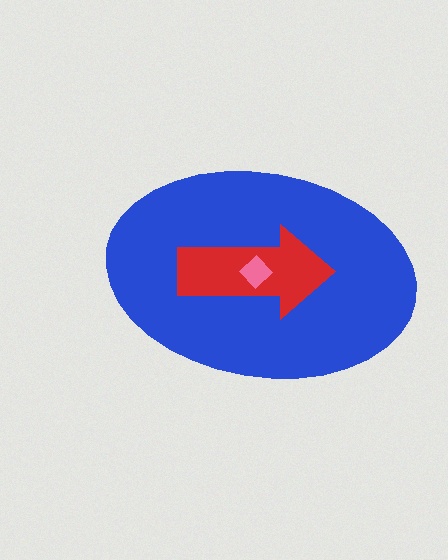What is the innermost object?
The pink diamond.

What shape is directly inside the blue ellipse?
The red arrow.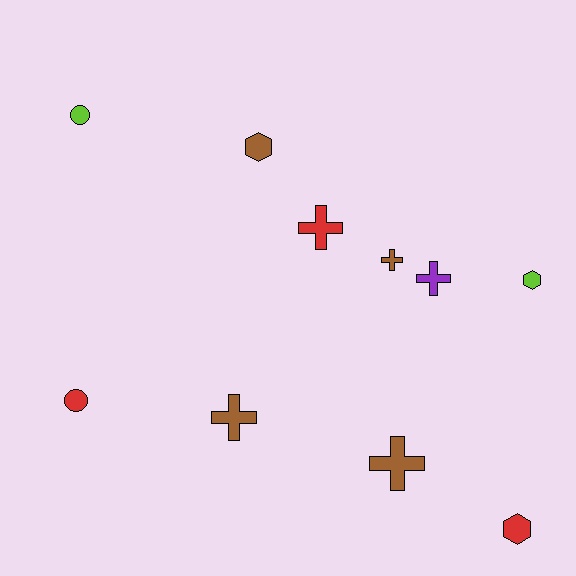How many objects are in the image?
There are 10 objects.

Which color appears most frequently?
Brown, with 4 objects.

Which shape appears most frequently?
Cross, with 5 objects.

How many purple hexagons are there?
There are no purple hexagons.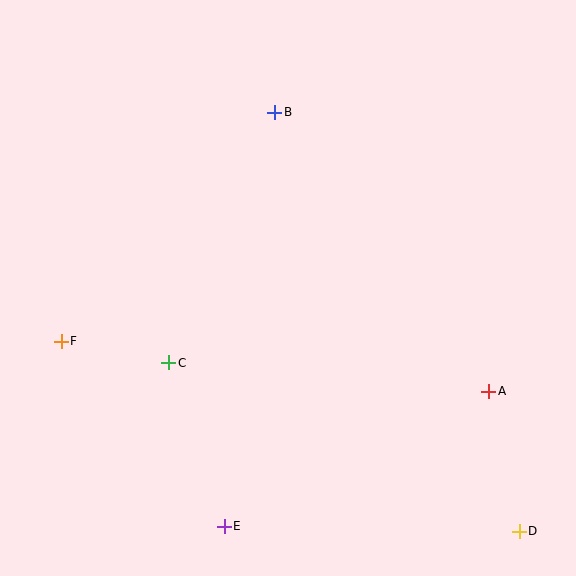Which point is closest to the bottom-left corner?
Point E is closest to the bottom-left corner.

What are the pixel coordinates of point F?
Point F is at (61, 341).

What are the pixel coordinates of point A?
Point A is at (489, 391).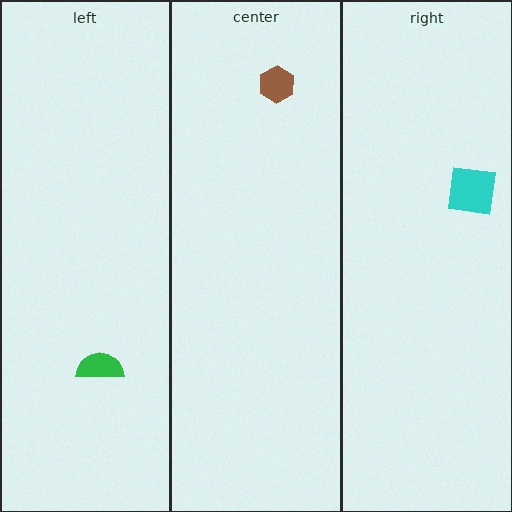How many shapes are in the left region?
1.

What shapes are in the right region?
The cyan square.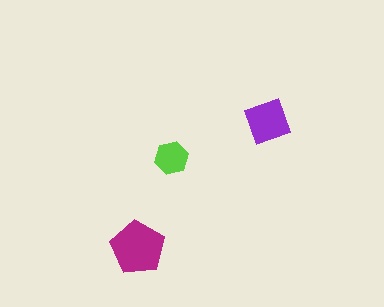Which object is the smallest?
The lime hexagon.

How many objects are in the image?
There are 3 objects in the image.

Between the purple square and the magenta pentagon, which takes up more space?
The magenta pentagon.